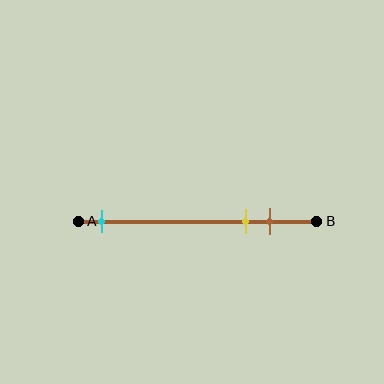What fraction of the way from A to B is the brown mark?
The brown mark is approximately 80% (0.8) of the way from A to B.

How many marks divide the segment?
There are 3 marks dividing the segment.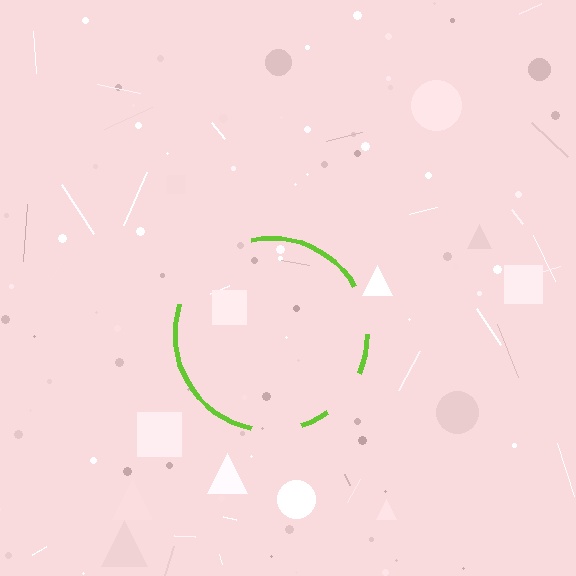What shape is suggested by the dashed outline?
The dashed outline suggests a circle.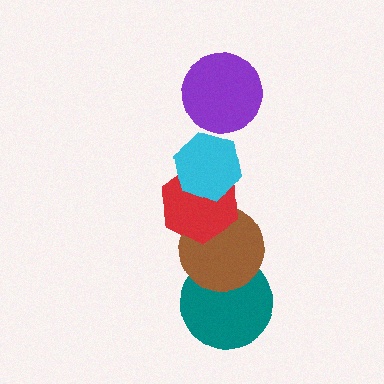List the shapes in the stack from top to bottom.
From top to bottom: the purple circle, the cyan hexagon, the red hexagon, the brown circle, the teal circle.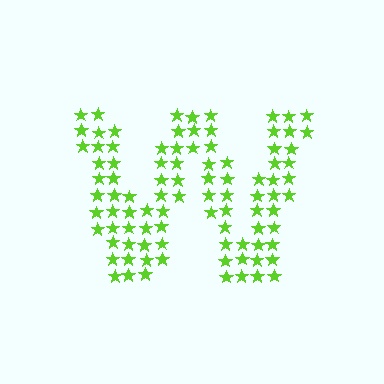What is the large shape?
The large shape is the letter W.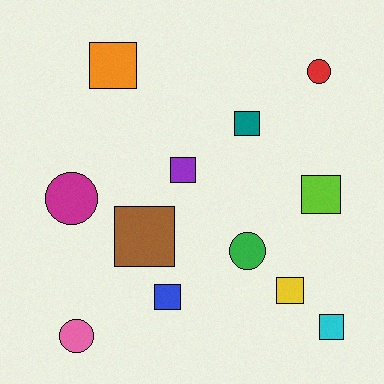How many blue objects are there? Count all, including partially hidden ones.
There is 1 blue object.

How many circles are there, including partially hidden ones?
There are 4 circles.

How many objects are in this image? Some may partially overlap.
There are 12 objects.